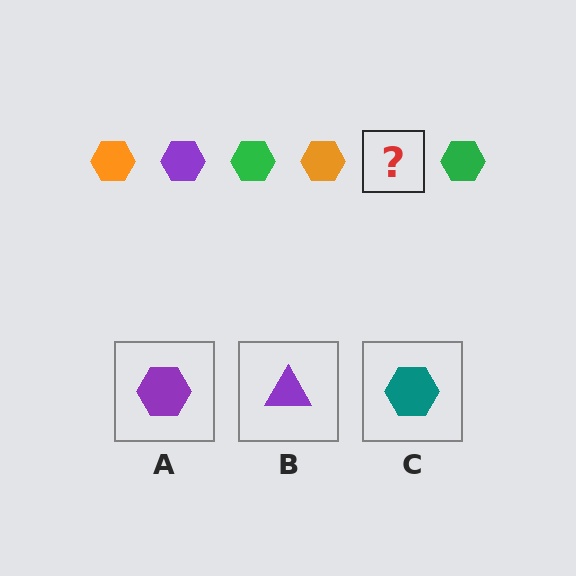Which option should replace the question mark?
Option A.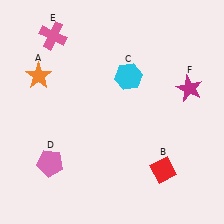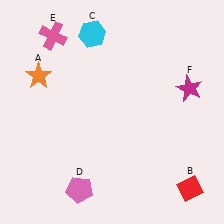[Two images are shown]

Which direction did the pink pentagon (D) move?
The pink pentagon (D) moved right.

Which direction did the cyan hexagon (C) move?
The cyan hexagon (C) moved up.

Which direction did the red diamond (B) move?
The red diamond (B) moved right.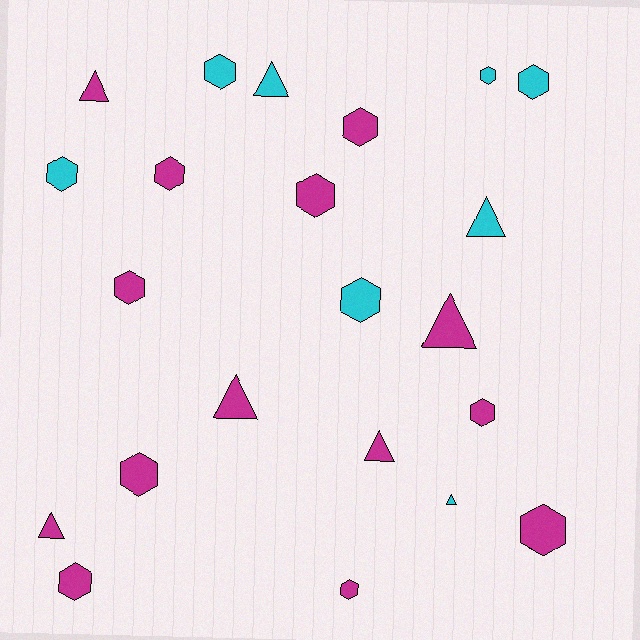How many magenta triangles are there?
There are 5 magenta triangles.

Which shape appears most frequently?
Hexagon, with 14 objects.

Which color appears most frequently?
Magenta, with 14 objects.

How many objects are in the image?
There are 22 objects.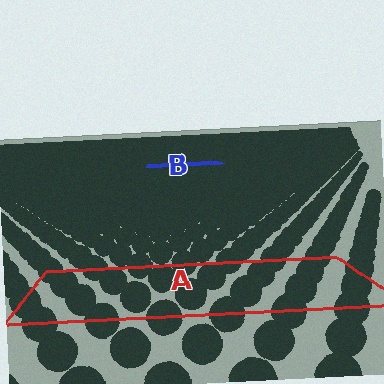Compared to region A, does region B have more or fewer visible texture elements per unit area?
Region B has more texture elements per unit area — they are packed more densely because it is farther away.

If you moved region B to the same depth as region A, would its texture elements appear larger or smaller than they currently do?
They would appear larger. At a closer depth, the same texture elements are projected at a bigger on-screen size.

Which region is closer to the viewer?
Region A is closer. The texture elements there are larger and more spread out.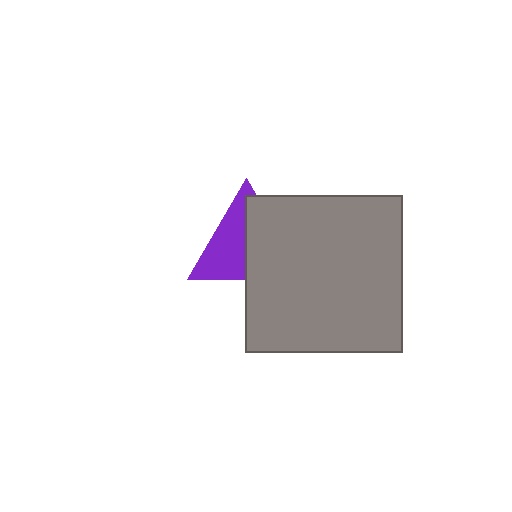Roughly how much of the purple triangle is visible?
About half of it is visible (roughly 50%).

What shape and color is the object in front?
The object in front is a gray square.